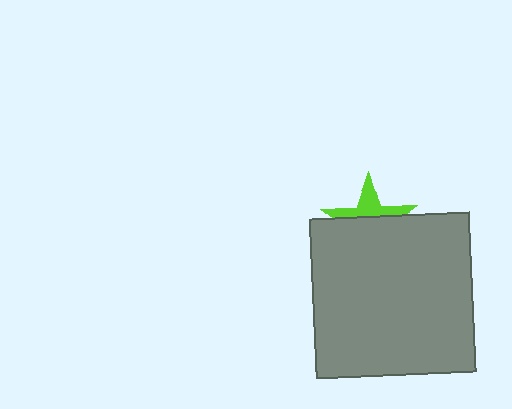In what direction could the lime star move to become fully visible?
The lime star could move up. That would shift it out from behind the gray square entirely.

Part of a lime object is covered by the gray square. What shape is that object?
It is a star.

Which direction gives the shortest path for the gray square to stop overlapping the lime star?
Moving down gives the shortest separation.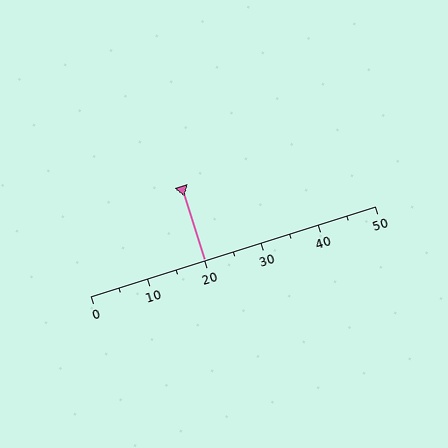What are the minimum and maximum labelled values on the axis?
The axis runs from 0 to 50.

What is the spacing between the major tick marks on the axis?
The major ticks are spaced 10 apart.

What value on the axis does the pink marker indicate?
The marker indicates approximately 20.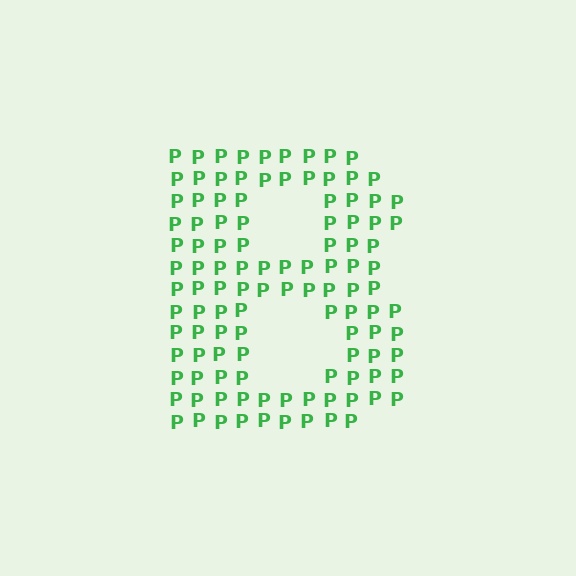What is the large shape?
The large shape is the letter B.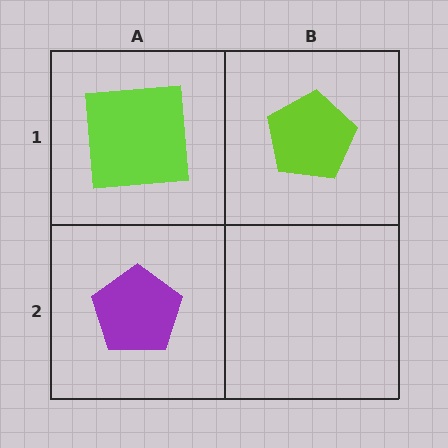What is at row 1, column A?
A lime square.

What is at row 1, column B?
A lime pentagon.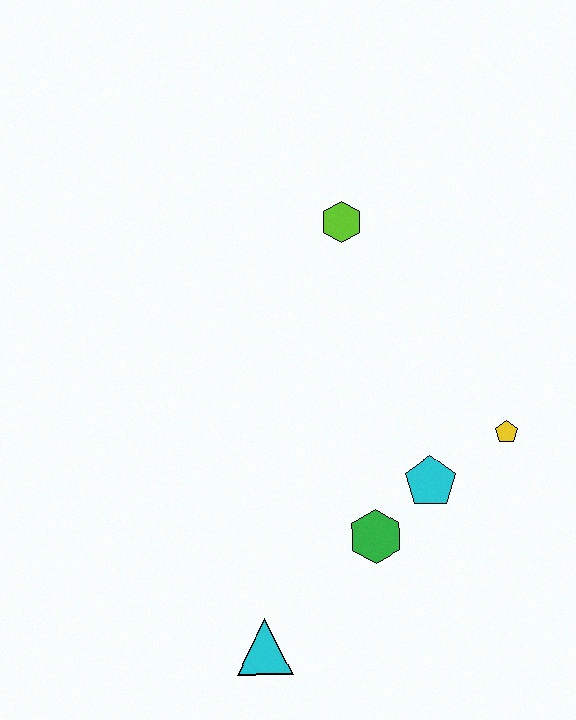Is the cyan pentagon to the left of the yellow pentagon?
Yes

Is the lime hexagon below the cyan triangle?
No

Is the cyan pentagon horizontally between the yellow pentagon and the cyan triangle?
Yes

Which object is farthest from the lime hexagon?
The cyan triangle is farthest from the lime hexagon.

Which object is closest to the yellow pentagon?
The cyan pentagon is closest to the yellow pentagon.